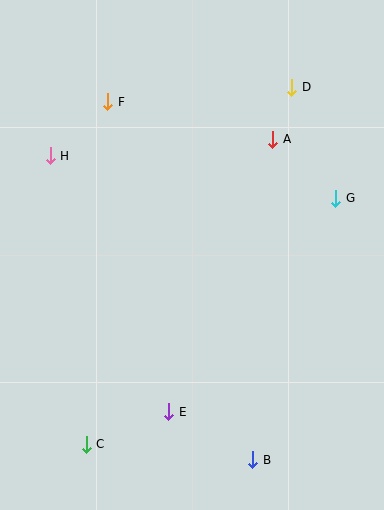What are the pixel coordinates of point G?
Point G is at (336, 198).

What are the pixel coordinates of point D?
Point D is at (292, 87).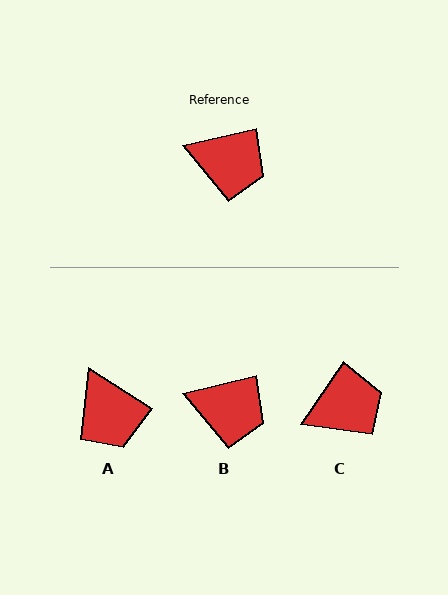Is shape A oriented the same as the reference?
No, it is off by about 46 degrees.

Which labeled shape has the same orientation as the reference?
B.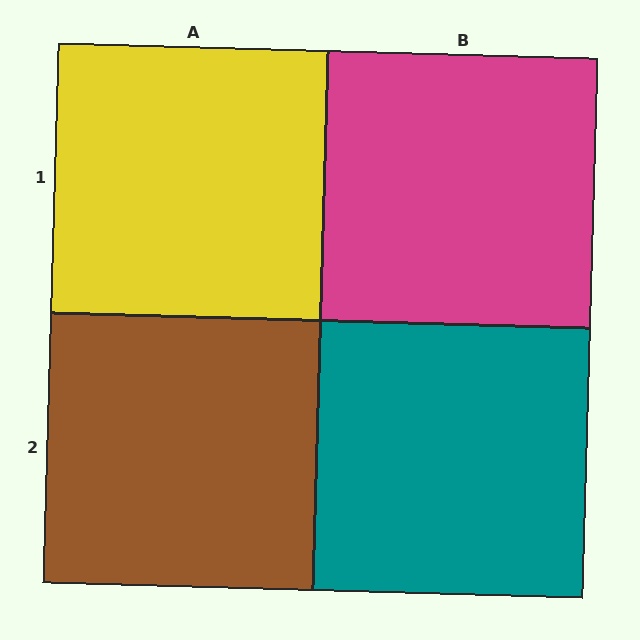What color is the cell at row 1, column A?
Yellow.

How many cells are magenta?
1 cell is magenta.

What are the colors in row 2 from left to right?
Brown, teal.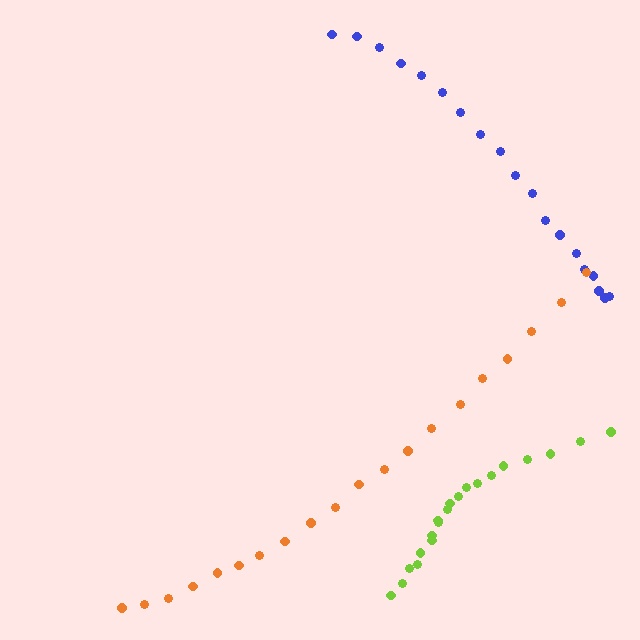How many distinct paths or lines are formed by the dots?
There are 3 distinct paths.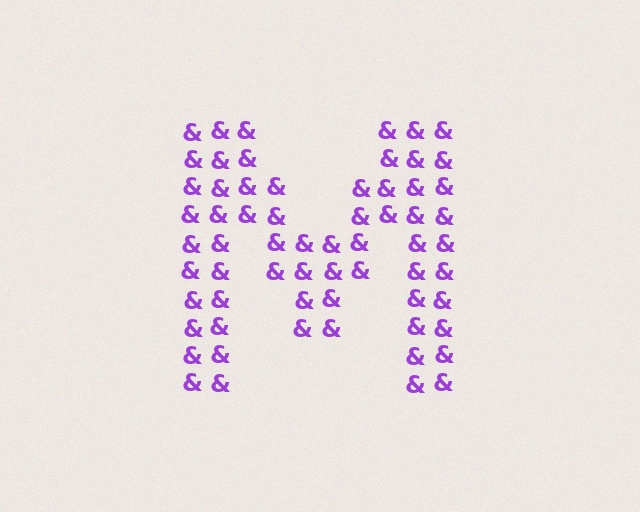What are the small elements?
The small elements are ampersands.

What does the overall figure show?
The overall figure shows the letter M.